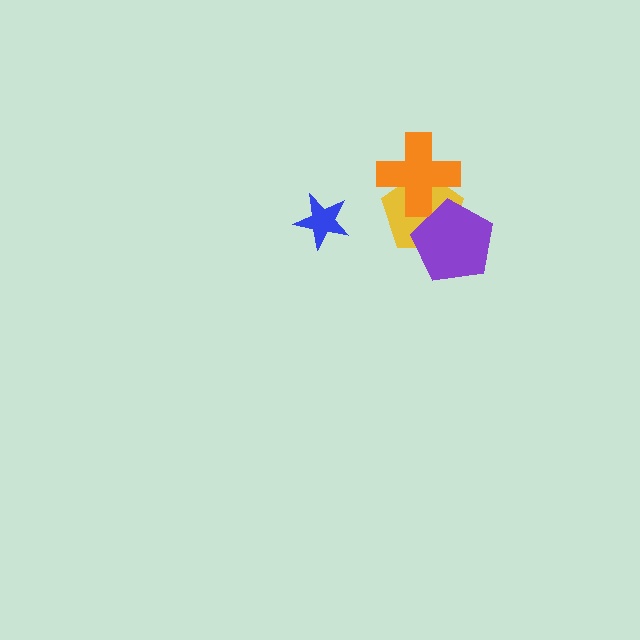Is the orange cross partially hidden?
Yes, it is partially covered by another shape.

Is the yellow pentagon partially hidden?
Yes, it is partially covered by another shape.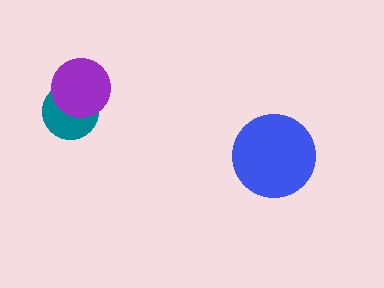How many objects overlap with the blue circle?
0 objects overlap with the blue circle.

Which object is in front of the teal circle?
The purple circle is in front of the teal circle.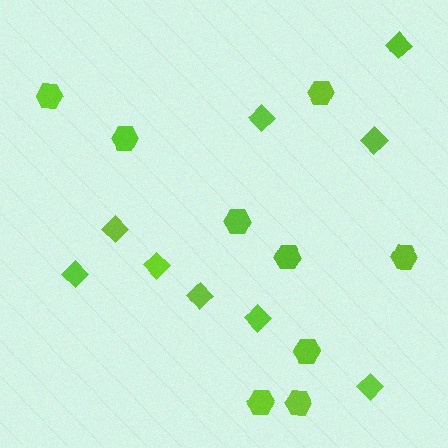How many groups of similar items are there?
There are 2 groups: one group of diamonds (9) and one group of hexagons (9).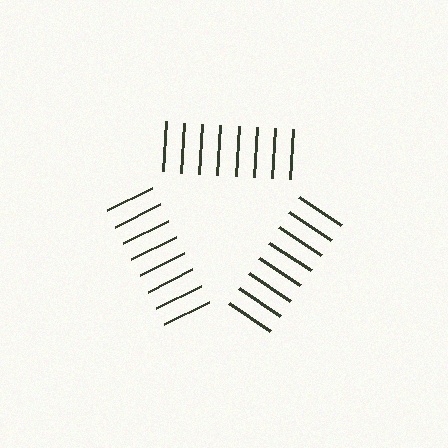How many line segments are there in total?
24 — 8 along each of the 3 edges.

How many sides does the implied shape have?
3 sides — the line-ends trace a triangle.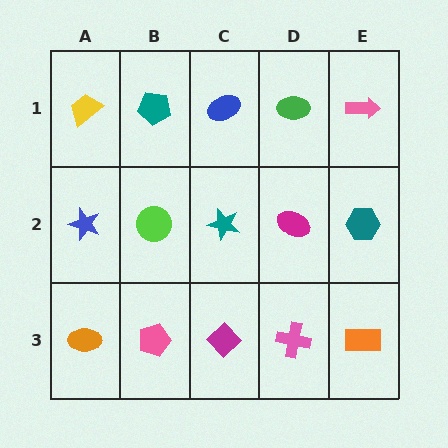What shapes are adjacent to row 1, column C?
A teal star (row 2, column C), a teal pentagon (row 1, column B), a green ellipse (row 1, column D).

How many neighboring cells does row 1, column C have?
3.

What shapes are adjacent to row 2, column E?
A pink arrow (row 1, column E), an orange rectangle (row 3, column E), a magenta ellipse (row 2, column D).